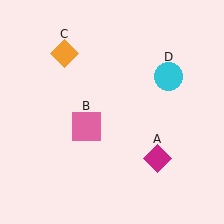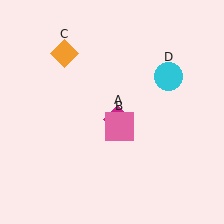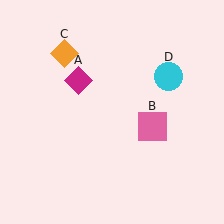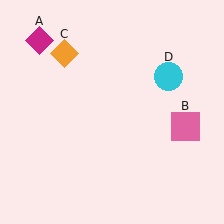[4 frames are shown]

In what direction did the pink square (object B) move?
The pink square (object B) moved right.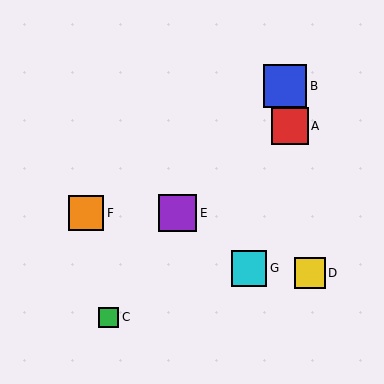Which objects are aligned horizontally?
Objects E, F are aligned horizontally.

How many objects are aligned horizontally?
2 objects (E, F) are aligned horizontally.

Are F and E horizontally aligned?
Yes, both are at y≈213.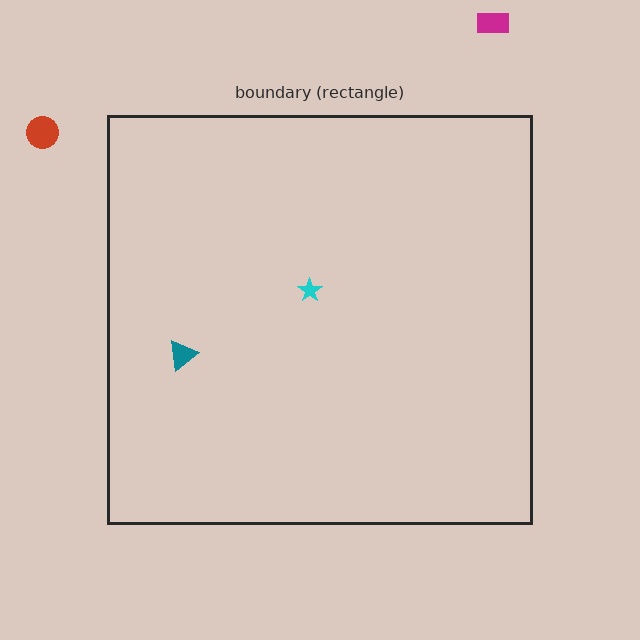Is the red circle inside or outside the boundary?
Outside.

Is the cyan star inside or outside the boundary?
Inside.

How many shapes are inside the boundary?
2 inside, 2 outside.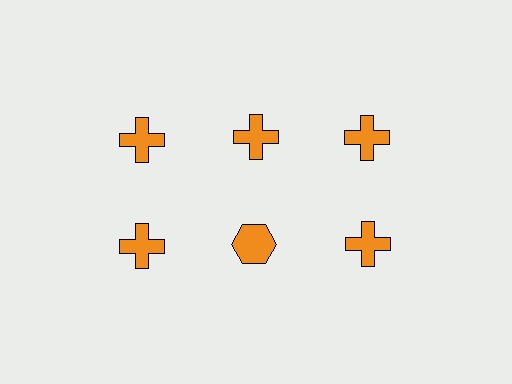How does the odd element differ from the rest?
It has a different shape: hexagon instead of cross.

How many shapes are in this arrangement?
There are 6 shapes arranged in a grid pattern.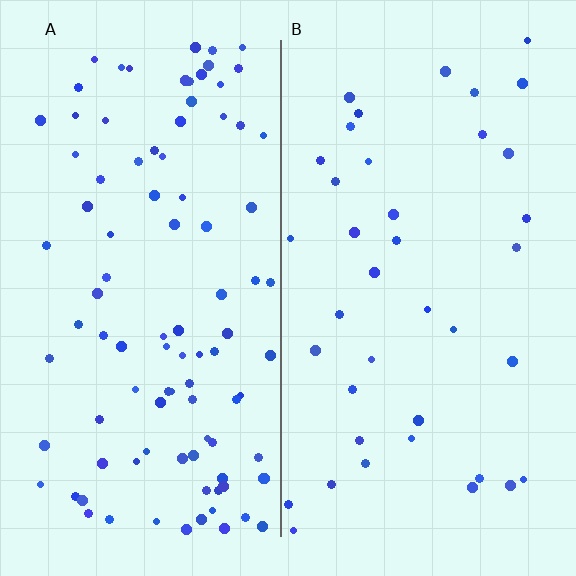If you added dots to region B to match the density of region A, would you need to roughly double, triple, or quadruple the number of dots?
Approximately double.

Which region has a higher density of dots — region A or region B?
A (the left).